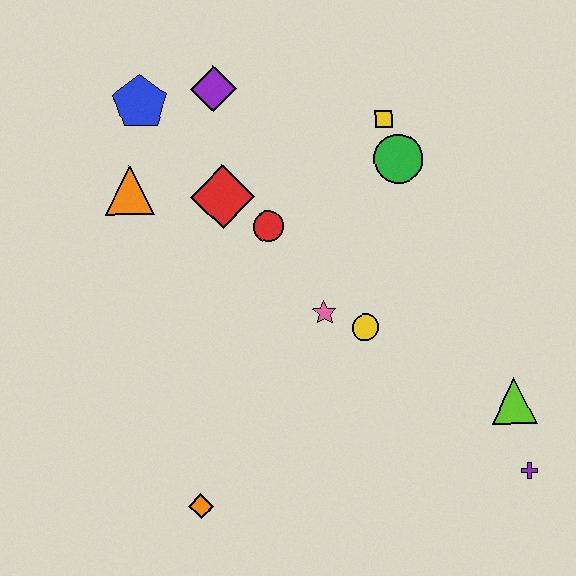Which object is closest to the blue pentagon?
The purple diamond is closest to the blue pentagon.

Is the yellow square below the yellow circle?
No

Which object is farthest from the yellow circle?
The blue pentagon is farthest from the yellow circle.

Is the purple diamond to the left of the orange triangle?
No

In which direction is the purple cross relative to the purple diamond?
The purple cross is below the purple diamond.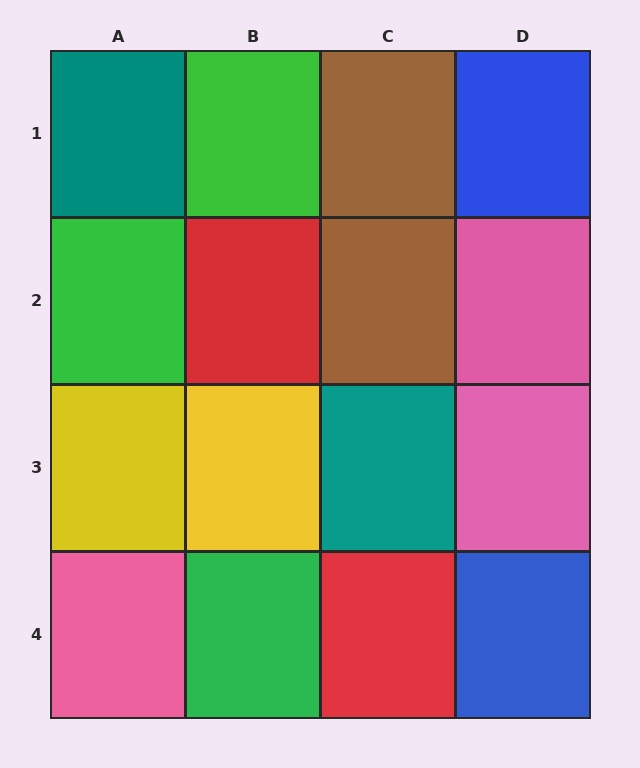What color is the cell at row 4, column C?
Red.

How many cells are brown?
2 cells are brown.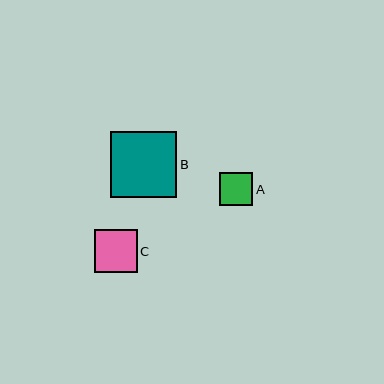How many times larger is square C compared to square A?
Square C is approximately 1.3 times the size of square A.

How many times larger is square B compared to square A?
Square B is approximately 2.0 times the size of square A.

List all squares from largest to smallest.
From largest to smallest: B, C, A.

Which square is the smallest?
Square A is the smallest with a size of approximately 33 pixels.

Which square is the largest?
Square B is the largest with a size of approximately 66 pixels.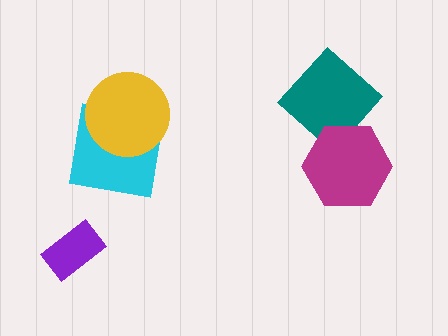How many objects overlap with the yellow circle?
1 object overlaps with the yellow circle.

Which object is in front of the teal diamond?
The magenta hexagon is in front of the teal diamond.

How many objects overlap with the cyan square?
1 object overlaps with the cyan square.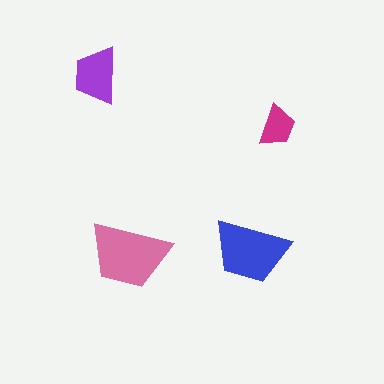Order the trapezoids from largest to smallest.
the pink one, the blue one, the purple one, the magenta one.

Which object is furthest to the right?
The magenta trapezoid is rightmost.